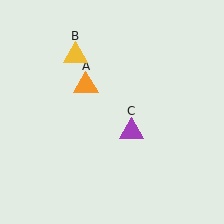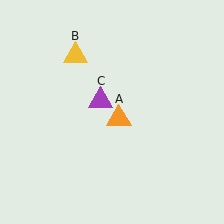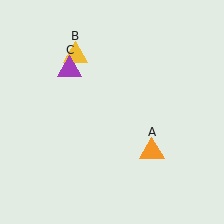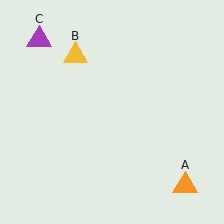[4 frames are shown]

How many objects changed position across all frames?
2 objects changed position: orange triangle (object A), purple triangle (object C).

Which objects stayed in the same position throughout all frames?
Yellow triangle (object B) remained stationary.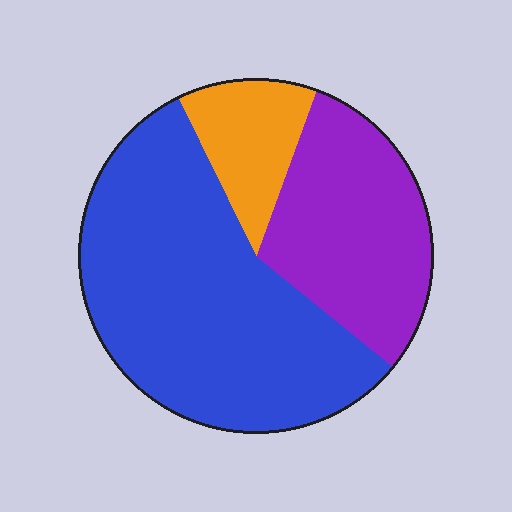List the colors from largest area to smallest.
From largest to smallest: blue, purple, orange.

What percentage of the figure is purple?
Purple takes up between a quarter and a half of the figure.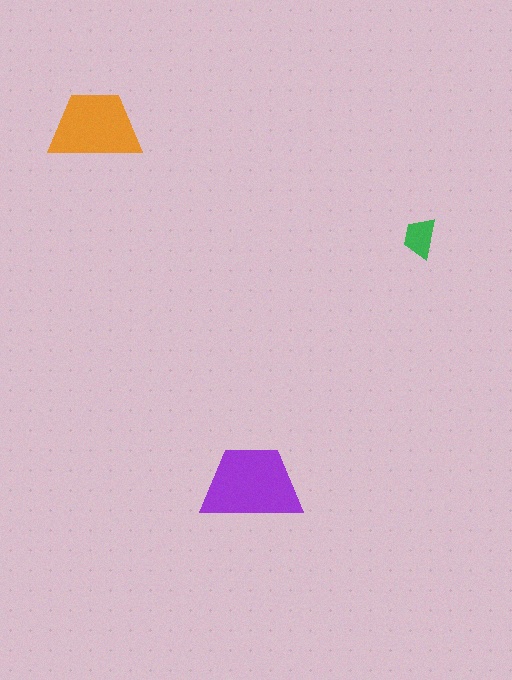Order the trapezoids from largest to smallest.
the purple one, the orange one, the green one.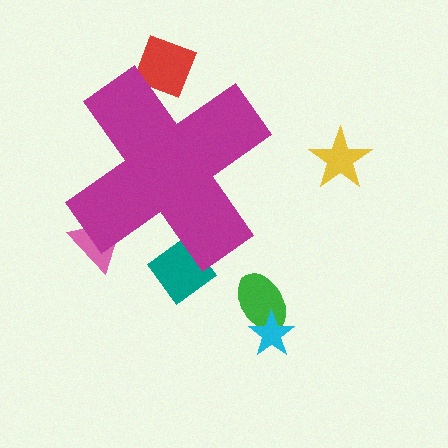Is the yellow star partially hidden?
No, the yellow star is fully visible.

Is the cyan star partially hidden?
No, the cyan star is fully visible.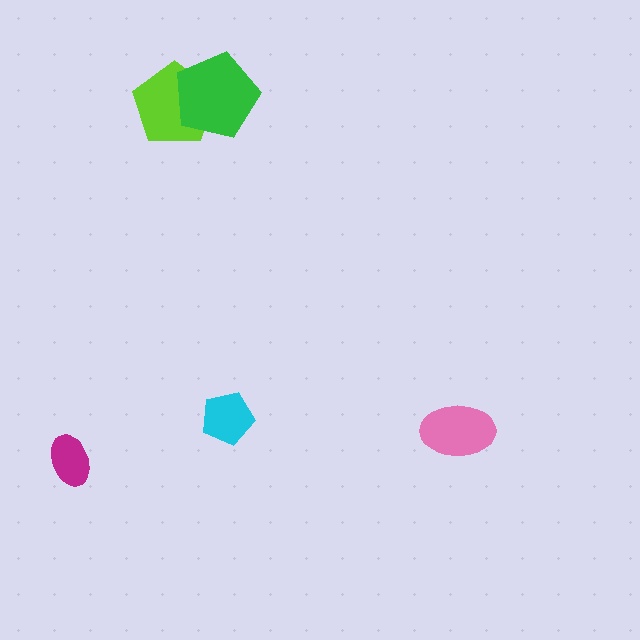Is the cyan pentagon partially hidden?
No, no other shape covers it.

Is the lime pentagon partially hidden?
Yes, it is partially covered by another shape.